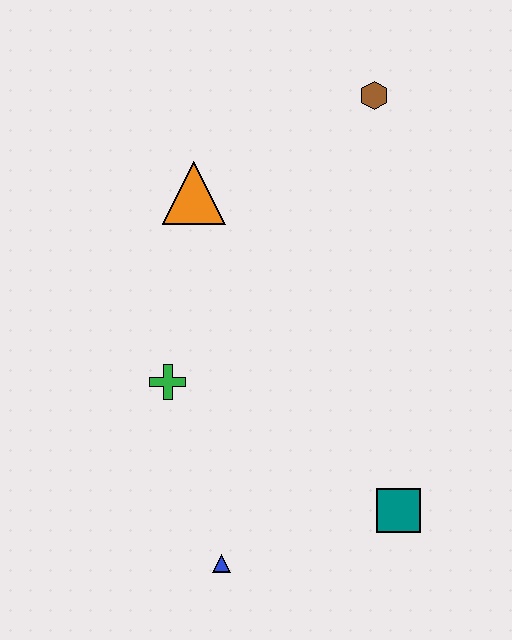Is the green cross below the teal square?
No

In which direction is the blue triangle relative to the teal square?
The blue triangle is to the left of the teal square.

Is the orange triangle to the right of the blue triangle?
No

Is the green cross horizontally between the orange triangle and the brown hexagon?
No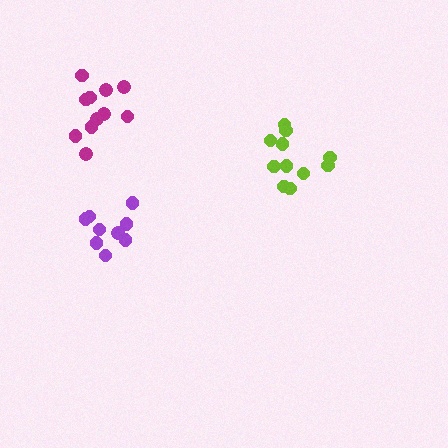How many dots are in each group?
Group 1: 9 dots, Group 2: 11 dots, Group 3: 11 dots (31 total).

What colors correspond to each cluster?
The clusters are colored: purple, magenta, lime.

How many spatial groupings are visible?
There are 3 spatial groupings.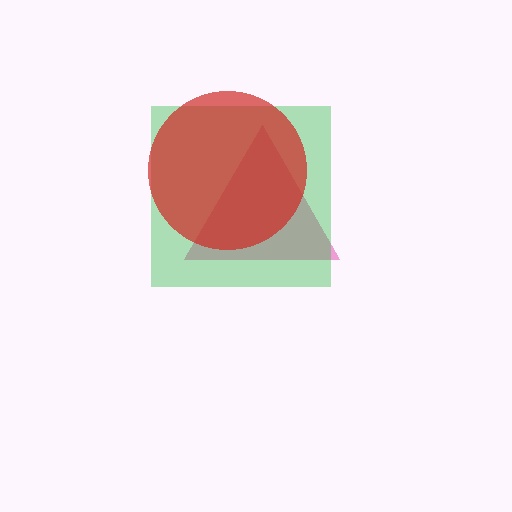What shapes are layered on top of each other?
The layered shapes are: a pink triangle, a green square, a red circle.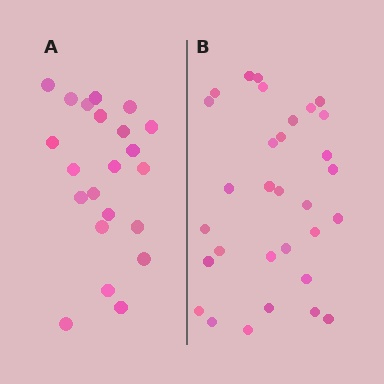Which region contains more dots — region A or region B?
Region B (the right region) has more dots.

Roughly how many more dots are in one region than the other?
Region B has roughly 8 or so more dots than region A.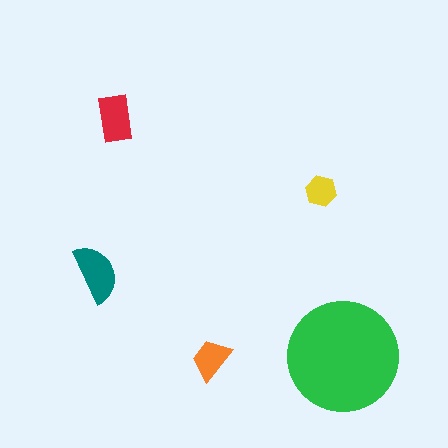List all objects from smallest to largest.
The yellow hexagon, the orange trapezoid, the red rectangle, the teal semicircle, the green circle.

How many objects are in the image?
There are 5 objects in the image.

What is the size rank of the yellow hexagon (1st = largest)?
5th.